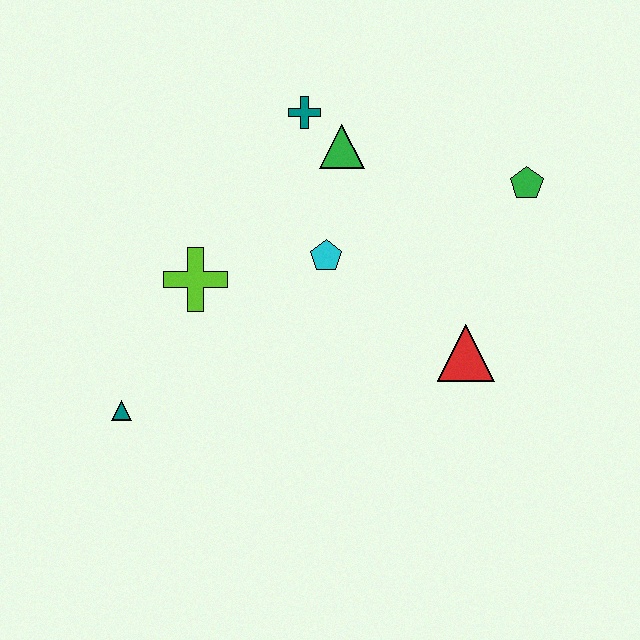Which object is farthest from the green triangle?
The teal triangle is farthest from the green triangle.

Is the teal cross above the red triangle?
Yes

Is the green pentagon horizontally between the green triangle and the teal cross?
No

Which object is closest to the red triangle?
The cyan pentagon is closest to the red triangle.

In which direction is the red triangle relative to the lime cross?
The red triangle is to the right of the lime cross.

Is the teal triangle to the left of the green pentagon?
Yes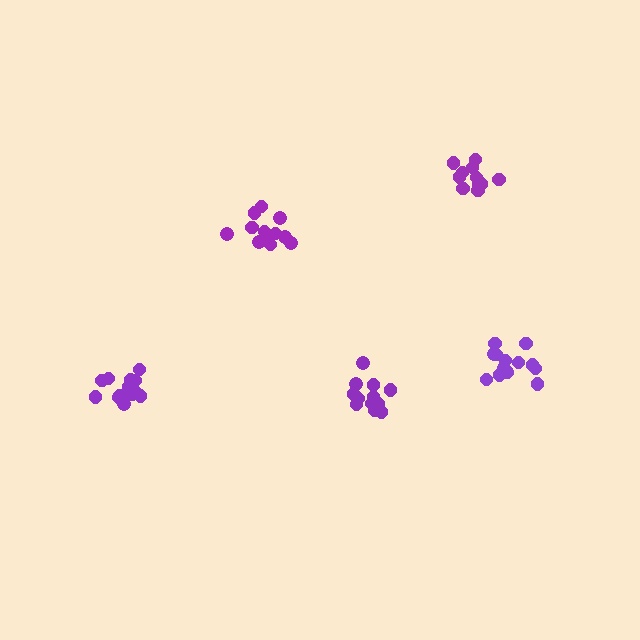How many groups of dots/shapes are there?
There are 5 groups.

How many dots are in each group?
Group 1: 12 dots, Group 2: 14 dots, Group 3: 12 dots, Group 4: 15 dots, Group 5: 11 dots (64 total).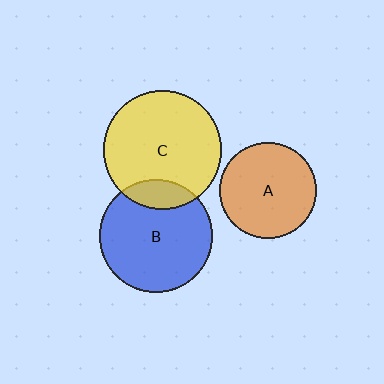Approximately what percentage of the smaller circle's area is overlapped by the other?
Approximately 15%.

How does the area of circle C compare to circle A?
Approximately 1.5 times.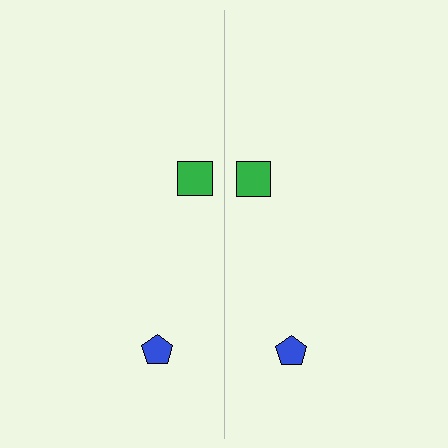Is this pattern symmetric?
Yes, this pattern has bilateral (reflection) symmetry.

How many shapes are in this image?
There are 4 shapes in this image.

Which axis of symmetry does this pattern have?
The pattern has a vertical axis of symmetry running through the center of the image.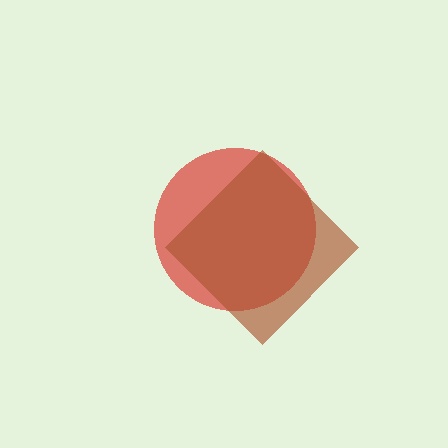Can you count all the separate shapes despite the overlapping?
Yes, there are 2 separate shapes.